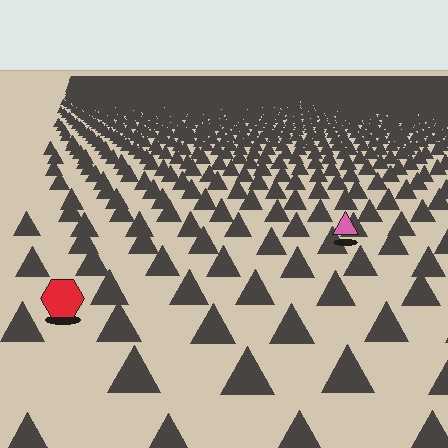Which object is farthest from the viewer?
The pink triangle is farthest from the viewer. It appears smaller and the ground texture around it is denser.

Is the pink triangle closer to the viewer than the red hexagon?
No. The red hexagon is closer — you can tell from the texture gradient: the ground texture is coarser near it.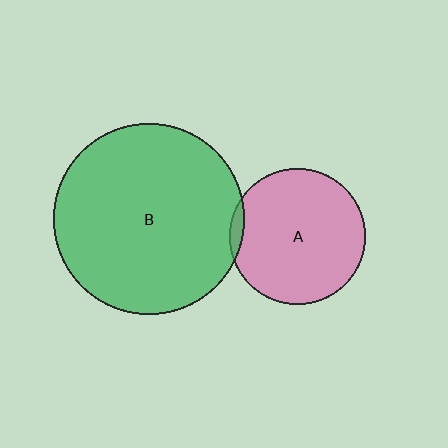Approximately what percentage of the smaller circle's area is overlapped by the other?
Approximately 5%.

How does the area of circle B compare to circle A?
Approximately 2.0 times.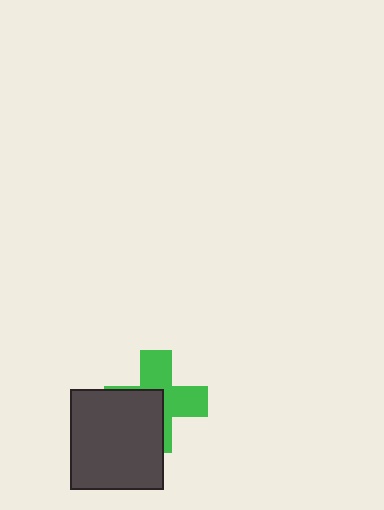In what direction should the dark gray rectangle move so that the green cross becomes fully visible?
The dark gray rectangle should move toward the lower-left. That is the shortest direction to clear the overlap and leave the green cross fully visible.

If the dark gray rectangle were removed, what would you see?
You would see the complete green cross.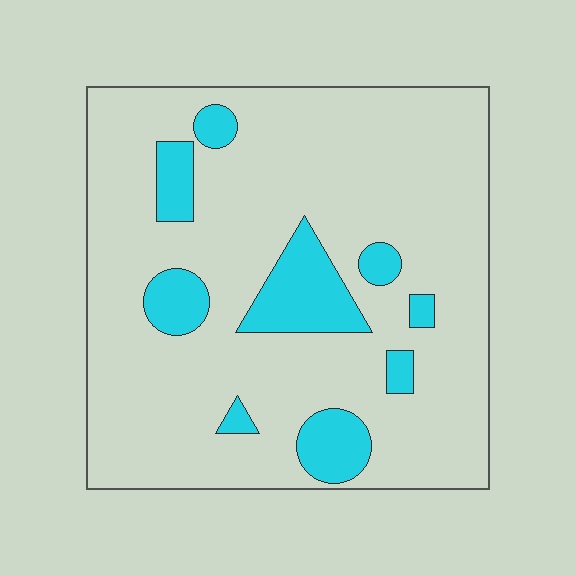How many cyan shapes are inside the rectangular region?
9.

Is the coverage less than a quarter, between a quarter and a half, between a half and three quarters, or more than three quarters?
Less than a quarter.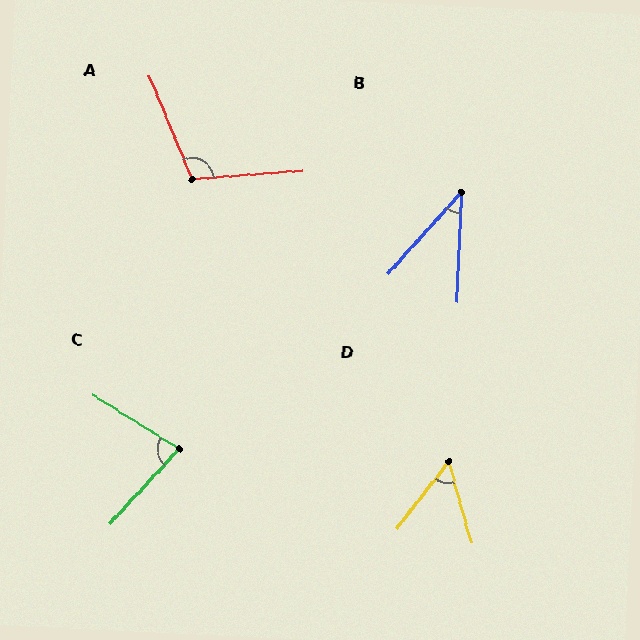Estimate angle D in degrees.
Approximately 54 degrees.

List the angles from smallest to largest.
B (39°), D (54°), C (79°), A (108°).